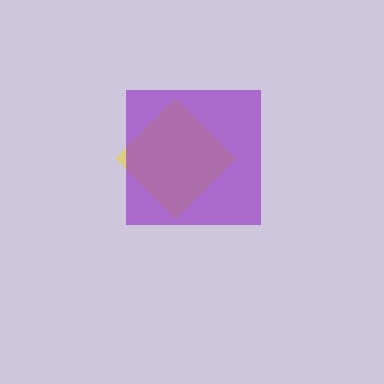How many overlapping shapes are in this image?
There are 2 overlapping shapes in the image.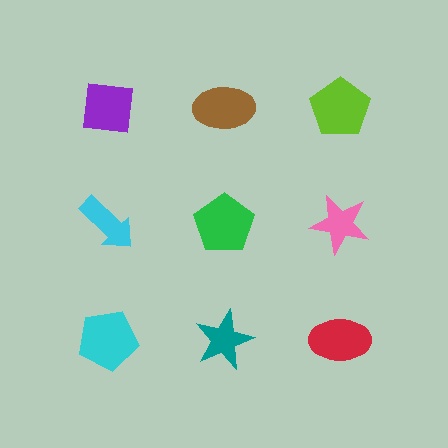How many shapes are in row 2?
3 shapes.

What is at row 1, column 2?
A brown ellipse.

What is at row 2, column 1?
A cyan arrow.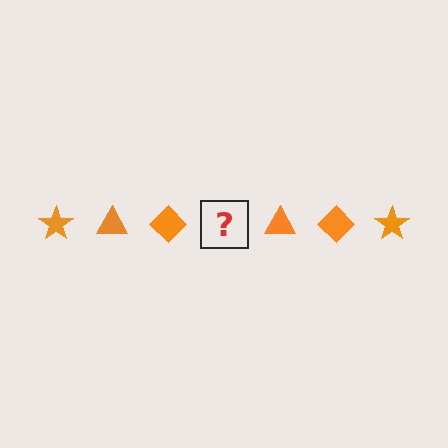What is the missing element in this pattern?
The missing element is an orange star.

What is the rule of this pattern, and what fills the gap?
The rule is that the pattern cycles through star, triangle, diamond shapes in orange. The gap should be filled with an orange star.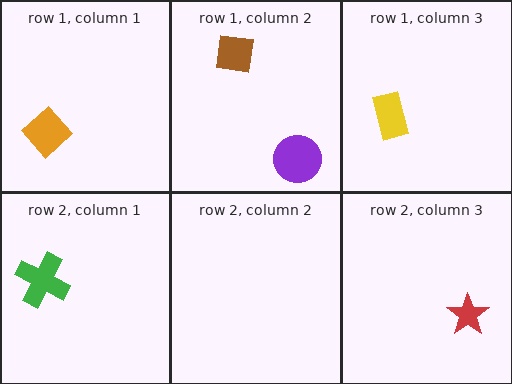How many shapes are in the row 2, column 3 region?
1.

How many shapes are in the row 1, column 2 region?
2.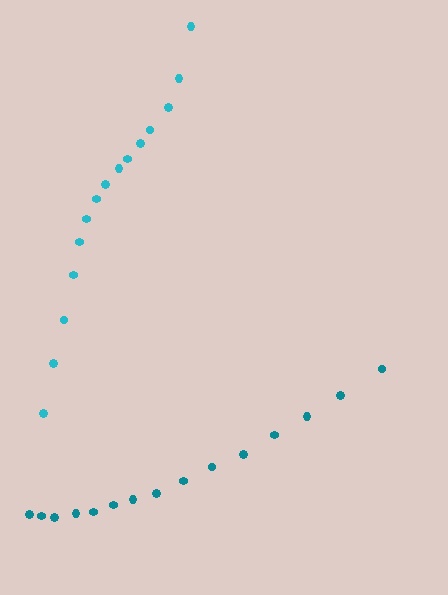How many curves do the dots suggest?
There are 2 distinct paths.